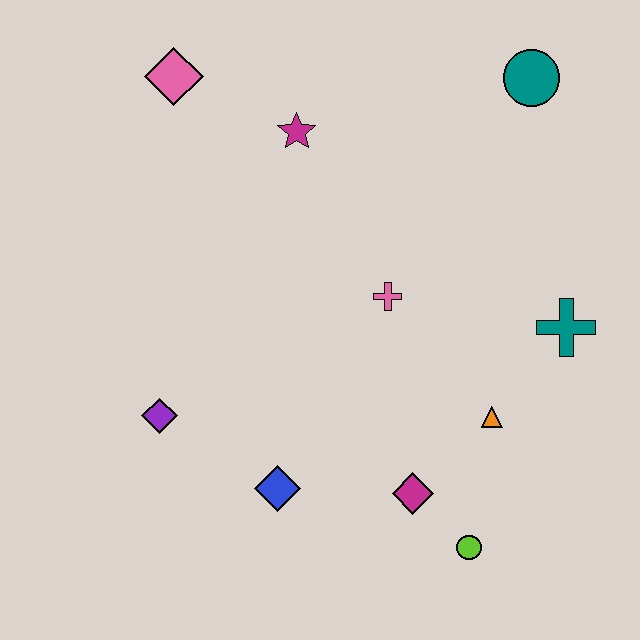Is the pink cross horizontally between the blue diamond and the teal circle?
Yes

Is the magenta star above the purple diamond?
Yes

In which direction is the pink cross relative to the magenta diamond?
The pink cross is above the magenta diamond.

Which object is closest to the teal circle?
The magenta star is closest to the teal circle.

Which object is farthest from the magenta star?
The lime circle is farthest from the magenta star.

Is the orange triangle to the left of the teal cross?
Yes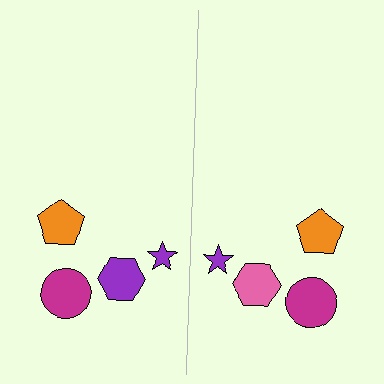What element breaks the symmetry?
The pink hexagon on the right side breaks the symmetry — its mirror counterpart is purple.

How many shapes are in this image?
There are 8 shapes in this image.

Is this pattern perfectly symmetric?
No, the pattern is not perfectly symmetric. The pink hexagon on the right side breaks the symmetry — its mirror counterpart is purple.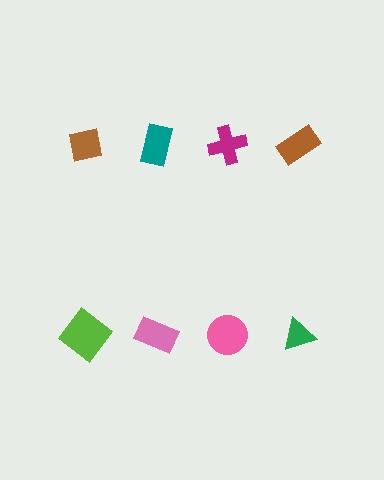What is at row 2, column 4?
A green triangle.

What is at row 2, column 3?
A pink circle.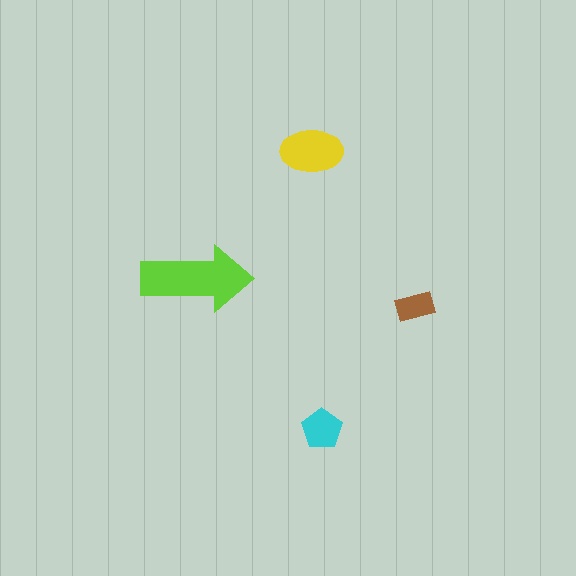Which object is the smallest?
The brown rectangle.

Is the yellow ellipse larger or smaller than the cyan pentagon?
Larger.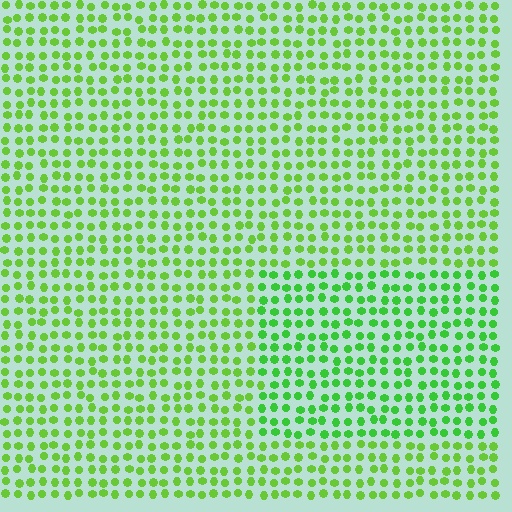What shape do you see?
I see a rectangle.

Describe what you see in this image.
The image is filled with small lime elements in a uniform arrangement. A rectangle-shaped region is visible where the elements are tinted to a slightly different hue, forming a subtle color boundary.